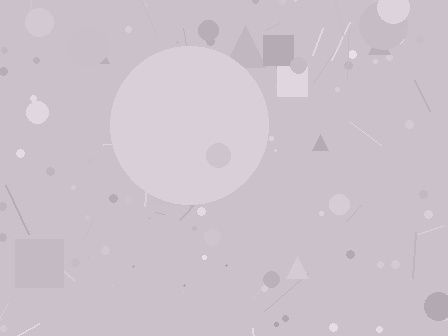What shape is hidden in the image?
A circle is hidden in the image.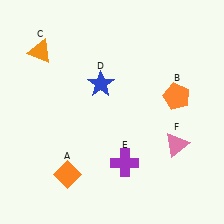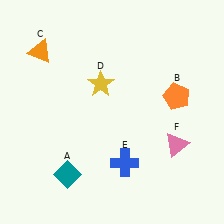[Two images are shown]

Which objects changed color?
A changed from orange to teal. D changed from blue to yellow. E changed from purple to blue.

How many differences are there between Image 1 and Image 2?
There are 3 differences between the two images.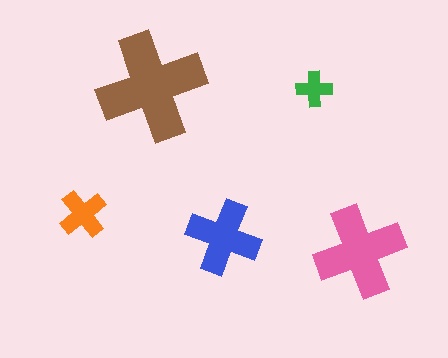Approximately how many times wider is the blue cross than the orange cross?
About 1.5 times wider.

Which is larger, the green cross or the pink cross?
The pink one.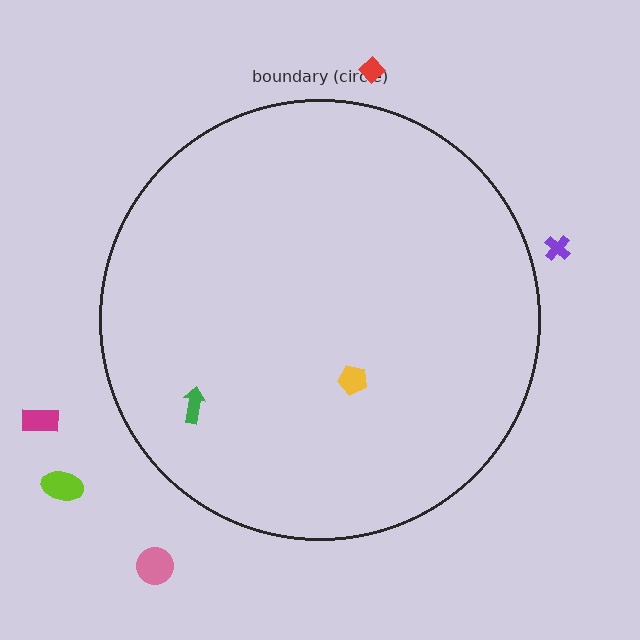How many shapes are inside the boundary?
2 inside, 5 outside.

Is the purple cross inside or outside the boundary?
Outside.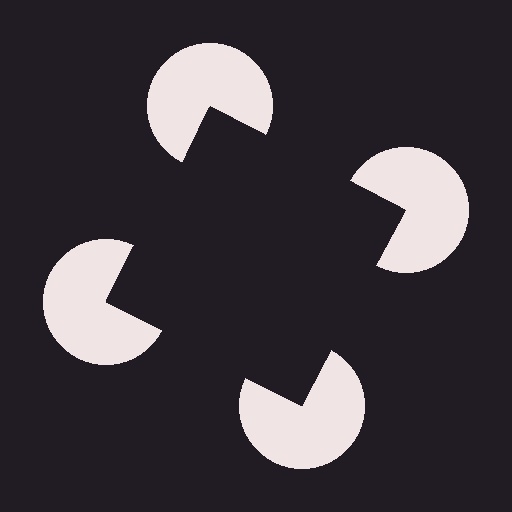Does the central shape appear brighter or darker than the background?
It typically appears slightly darker than the background, even though no actual brightness change is drawn.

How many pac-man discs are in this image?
There are 4 — one at each vertex of the illusory square.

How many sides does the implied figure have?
4 sides.